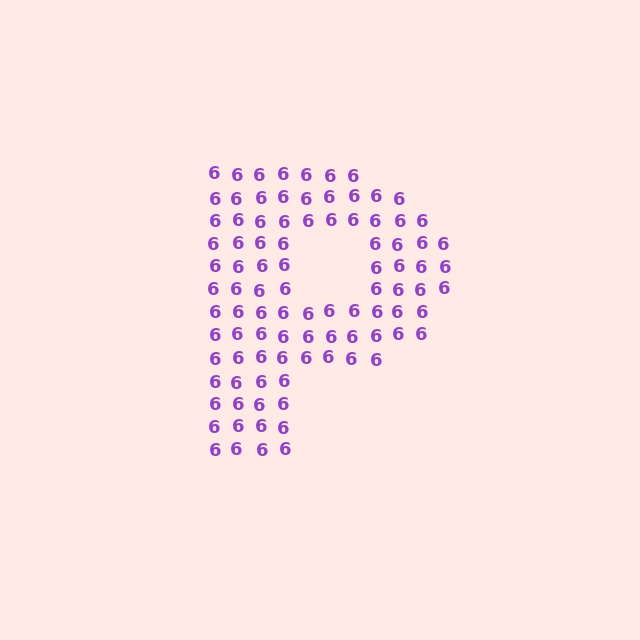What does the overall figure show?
The overall figure shows the letter P.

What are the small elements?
The small elements are digit 6's.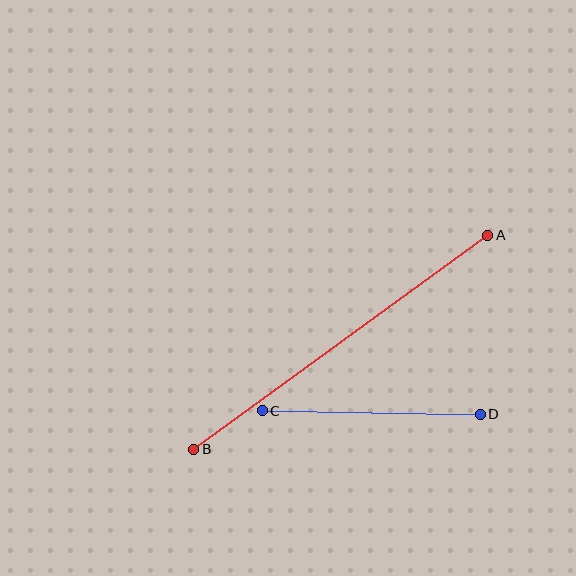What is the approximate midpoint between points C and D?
The midpoint is at approximately (371, 413) pixels.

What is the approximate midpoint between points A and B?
The midpoint is at approximately (341, 342) pixels.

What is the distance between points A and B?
The distance is approximately 363 pixels.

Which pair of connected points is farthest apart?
Points A and B are farthest apart.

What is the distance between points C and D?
The distance is approximately 218 pixels.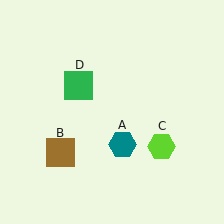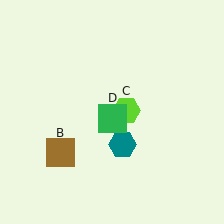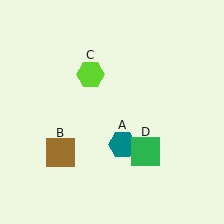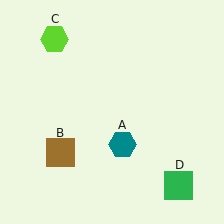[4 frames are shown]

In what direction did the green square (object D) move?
The green square (object D) moved down and to the right.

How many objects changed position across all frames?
2 objects changed position: lime hexagon (object C), green square (object D).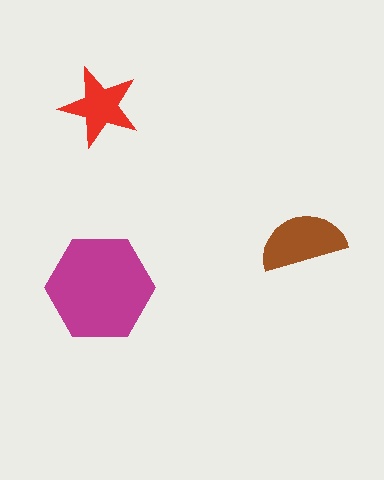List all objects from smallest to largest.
The red star, the brown semicircle, the magenta hexagon.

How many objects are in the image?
There are 3 objects in the image.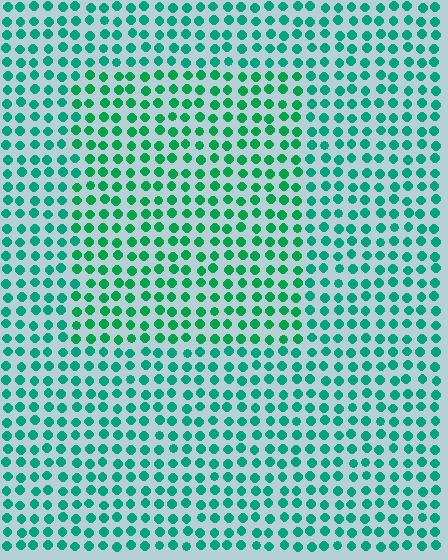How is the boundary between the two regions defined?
The boundary is defined purely by a slight shift in hue (about 20 degrees). Spacing, size, and orientation are identical on both sides.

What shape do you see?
I see a rectangle.